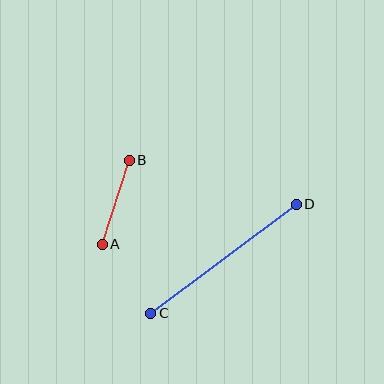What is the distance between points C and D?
The distance is approximately 182 pixels.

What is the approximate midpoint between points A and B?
The midpoint is at approximately (116, 202) pixels.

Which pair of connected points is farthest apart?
Points C and D are farthest apart.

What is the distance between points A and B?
The distance is approximately 89 pixels.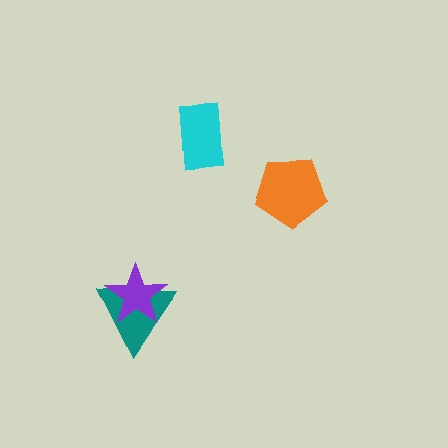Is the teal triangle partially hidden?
Yes, it is partially covered by another shape.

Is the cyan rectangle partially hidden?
No, no other shape covers it.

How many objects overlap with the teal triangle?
1 object overlaps with the teal triangle.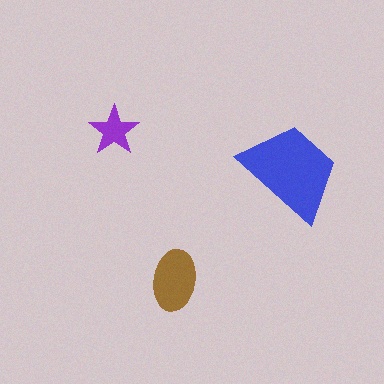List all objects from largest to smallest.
The blue trapezoid, the brown ellipse, the purple star.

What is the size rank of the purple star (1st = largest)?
3rd.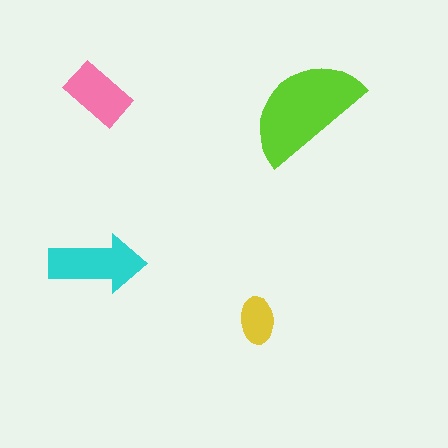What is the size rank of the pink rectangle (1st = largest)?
3rd.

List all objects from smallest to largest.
The yellow ellipse, the pink rectangle, the cyan arrow, the lime semicircle.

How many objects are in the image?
There are 4 objects in the image.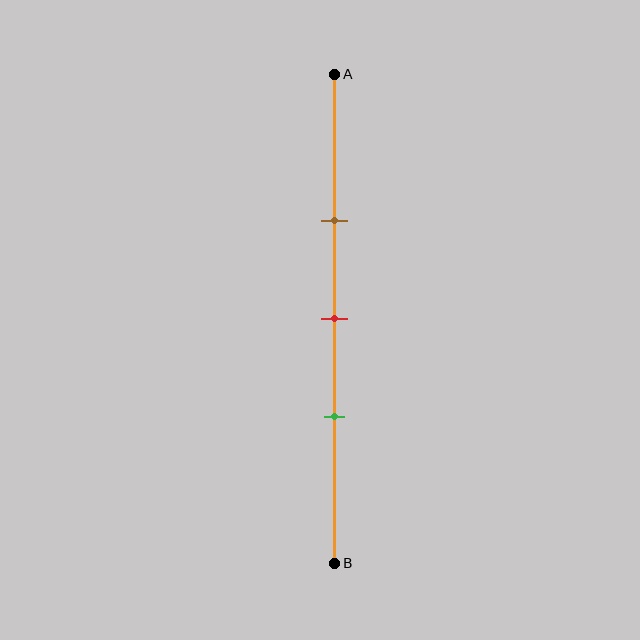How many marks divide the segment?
There are 3 marks dividing the segment.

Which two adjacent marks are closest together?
The red and green marks are the closest adjacent pair.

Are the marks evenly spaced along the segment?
Yes, the marks are approximately evenly spaced.